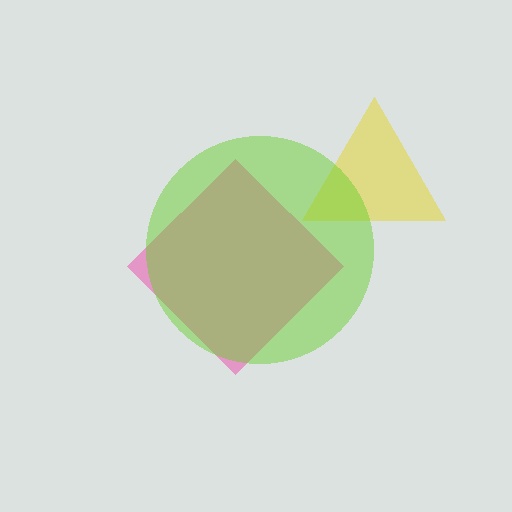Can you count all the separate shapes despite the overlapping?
Yes, there are 3 separate shapes.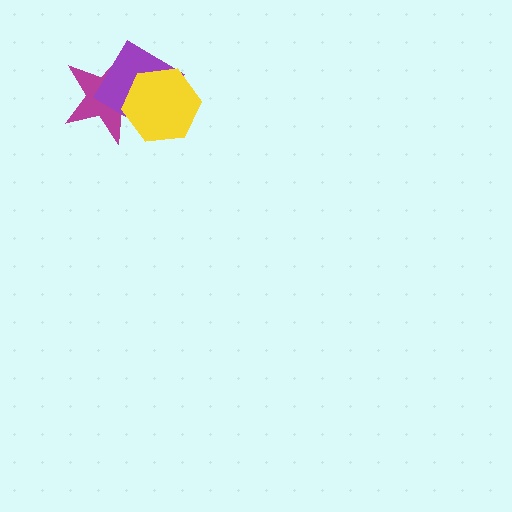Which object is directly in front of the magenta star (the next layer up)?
The purple diamond is directly in front of the magenta star.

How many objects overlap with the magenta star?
2 objects overlap with the magenta star.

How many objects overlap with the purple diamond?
2 objects overlap with the purple diamond.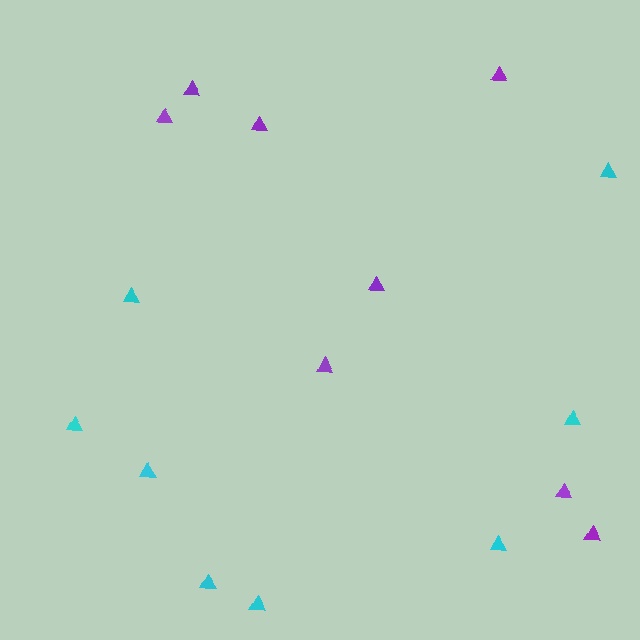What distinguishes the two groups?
There are 2 groups: one group of purple triangles (8) and one group of cyan triangles (8).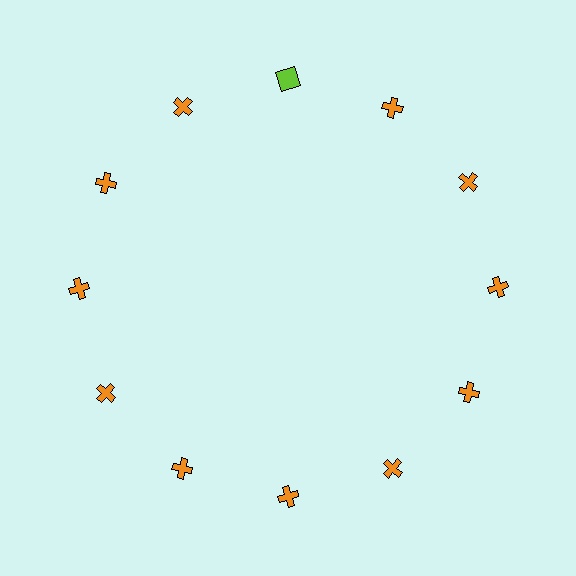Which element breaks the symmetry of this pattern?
The lime square at roughly the 12 o'clock position breaks the symmetry. All other shapes are orange crosses.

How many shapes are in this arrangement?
There are 12 shapes arranged in a ring pattern.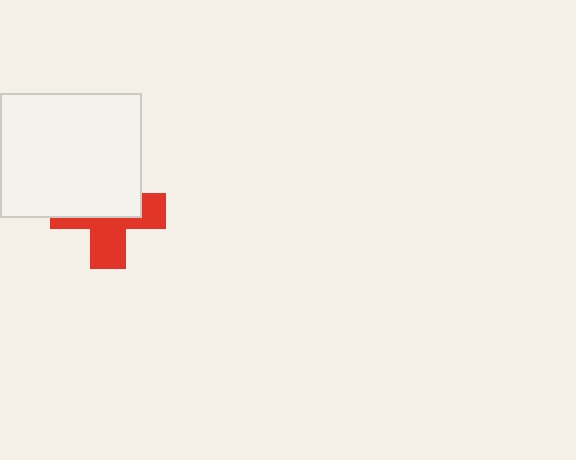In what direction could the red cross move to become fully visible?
The red cross could move down. That would shift it out from behind the white rectangle entirely.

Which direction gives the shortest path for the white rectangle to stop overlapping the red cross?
Moving up gives the shortest separation.